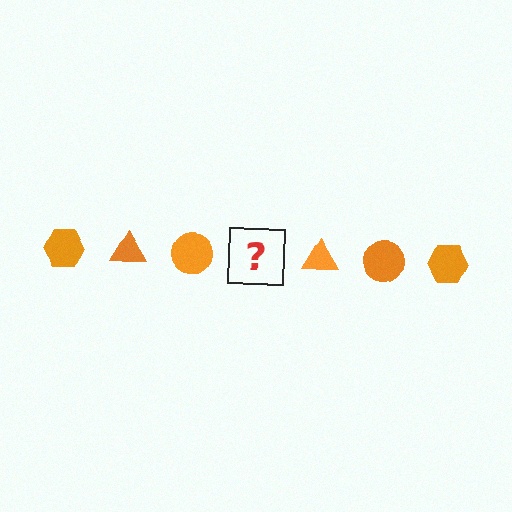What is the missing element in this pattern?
The missing element is an orange hexagon.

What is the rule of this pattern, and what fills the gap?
The rule is that the pattern cycles through hexagon, triangle, circle shapes in orange. The gap should be filled with an orange hexagon.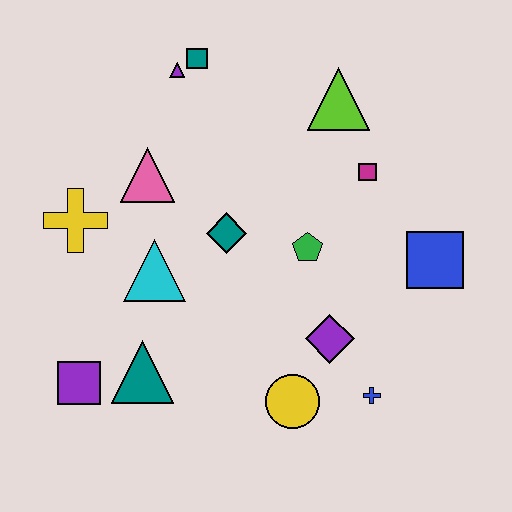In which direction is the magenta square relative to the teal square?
The magenta square is to the right of the teal square.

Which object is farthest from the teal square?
The blue cross is farthest from the teal square.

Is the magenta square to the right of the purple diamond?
Yes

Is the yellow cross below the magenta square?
Yes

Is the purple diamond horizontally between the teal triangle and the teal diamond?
No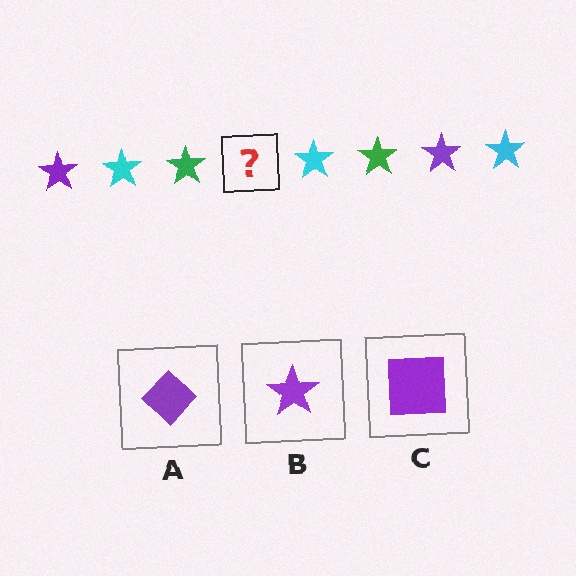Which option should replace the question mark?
Option B.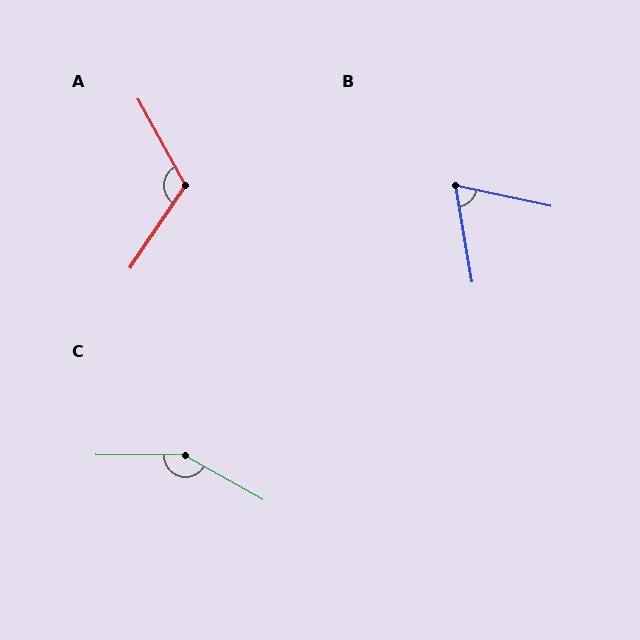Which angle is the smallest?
B, at approximately 69 degrees.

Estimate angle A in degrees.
Approximately 117 degrees.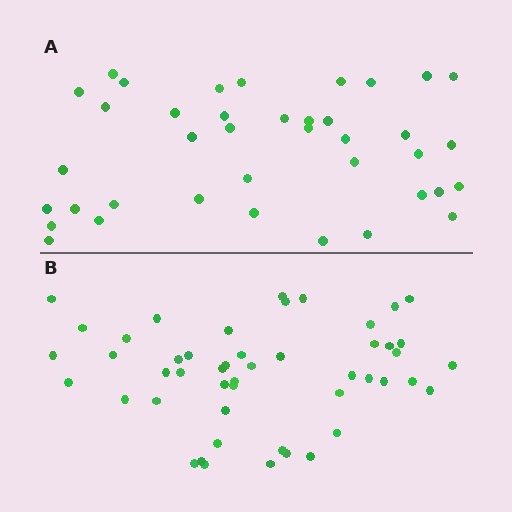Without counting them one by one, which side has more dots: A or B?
Region B (the bottom region) has more dots.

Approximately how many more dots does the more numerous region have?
Region B has roughly 10 or so more dots than region A.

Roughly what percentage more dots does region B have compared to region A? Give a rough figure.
About 25% more.